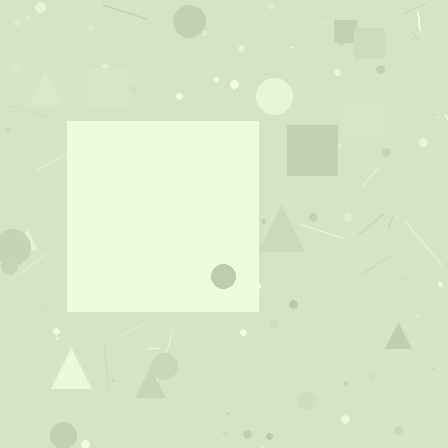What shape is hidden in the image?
A square is hidden in the image.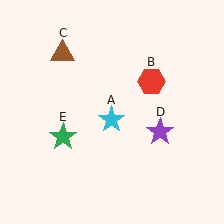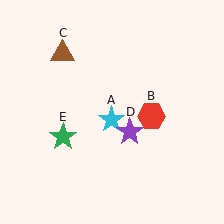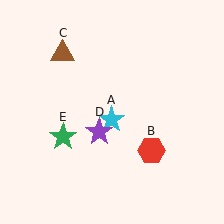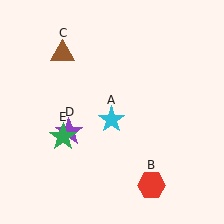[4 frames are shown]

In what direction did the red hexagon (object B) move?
The red hexagon (object B) moved down.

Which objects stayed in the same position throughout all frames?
Cyan star (object A) and brown triangle (object C) and green star (object E) remained stationary.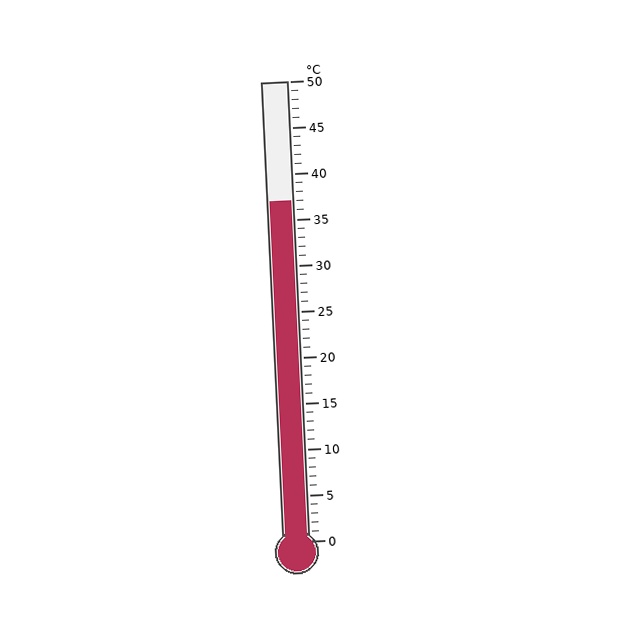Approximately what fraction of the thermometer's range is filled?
The thermometer is filled to approximately 75% of its range.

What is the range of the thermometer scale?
The thermometer scale ranges from 0°C to 50°C.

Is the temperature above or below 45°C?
The temperature is below 45°C.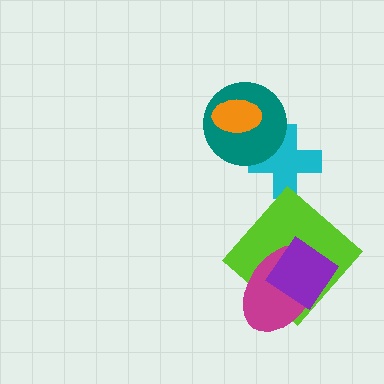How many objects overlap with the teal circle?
2 objects overlap with the teal circle.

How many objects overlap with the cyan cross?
1 object overlaps with the cyan cross.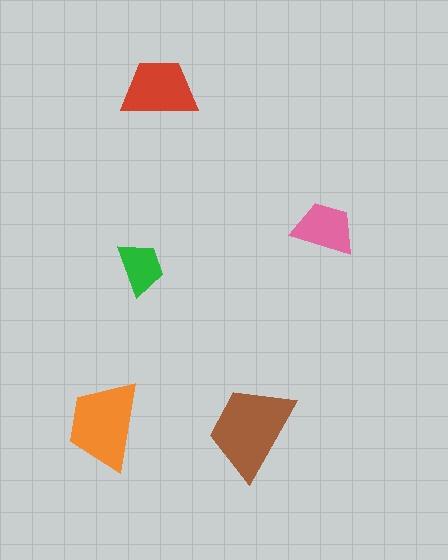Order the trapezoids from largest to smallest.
the brown one, the orange one, the red one, the pink one, the green one.